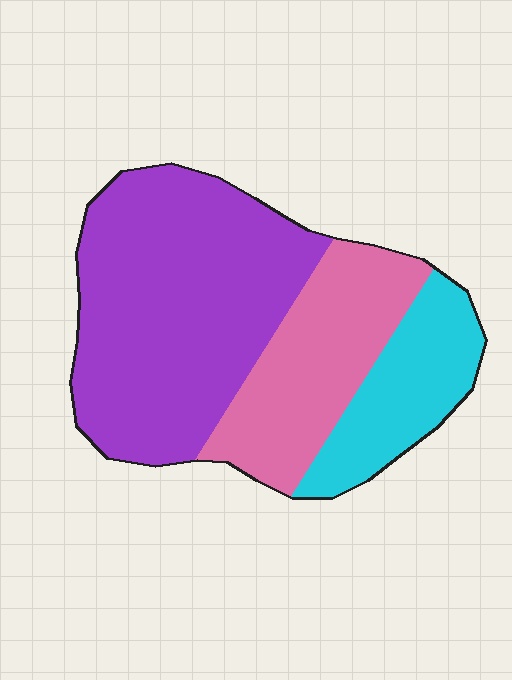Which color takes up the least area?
Cyan, at roughly 20%.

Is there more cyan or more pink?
Pink.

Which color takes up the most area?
Purple, at roughly 55%.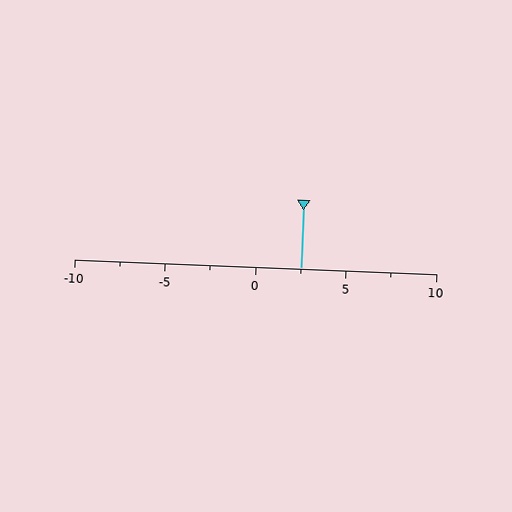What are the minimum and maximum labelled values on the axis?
The axis runs from -10 to 10.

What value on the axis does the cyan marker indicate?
The marker indicates approximately 2.5.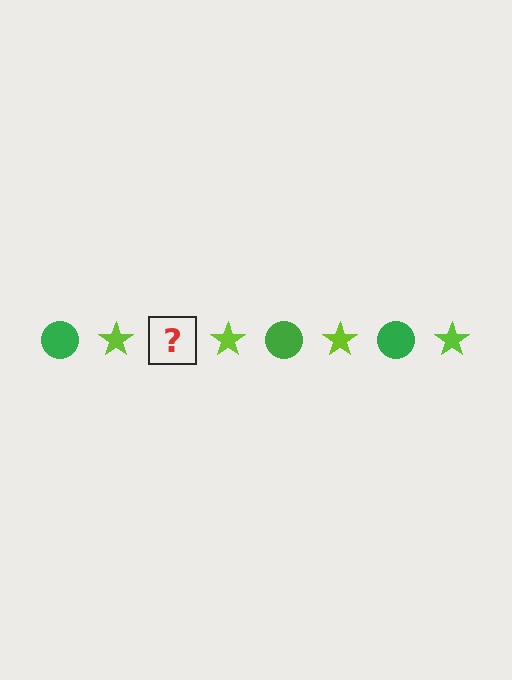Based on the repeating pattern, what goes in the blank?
The blank should be a green circle.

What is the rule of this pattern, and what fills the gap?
The rule is that the pattern alternates between green circle and lime star. The gap should be filled with a green circle.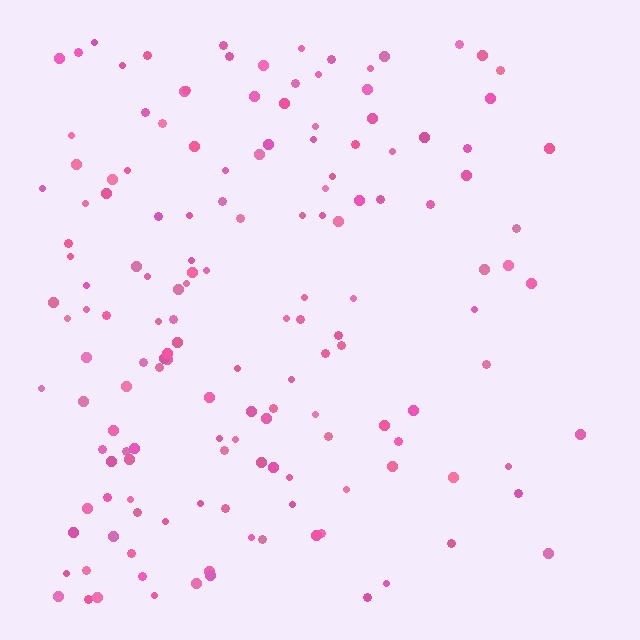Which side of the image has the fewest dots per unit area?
The right.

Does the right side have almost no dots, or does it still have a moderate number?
Still a moderate number, just noticeably fewer than the left.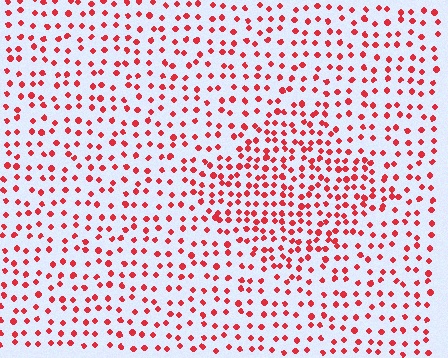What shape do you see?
I see a diamond.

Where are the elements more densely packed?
The elements are more densely packed inside the diamond boundary.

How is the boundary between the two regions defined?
The boundary is defined by a change in element density (approximately 1.7x ratio). All elements are the same color, size, and shape.